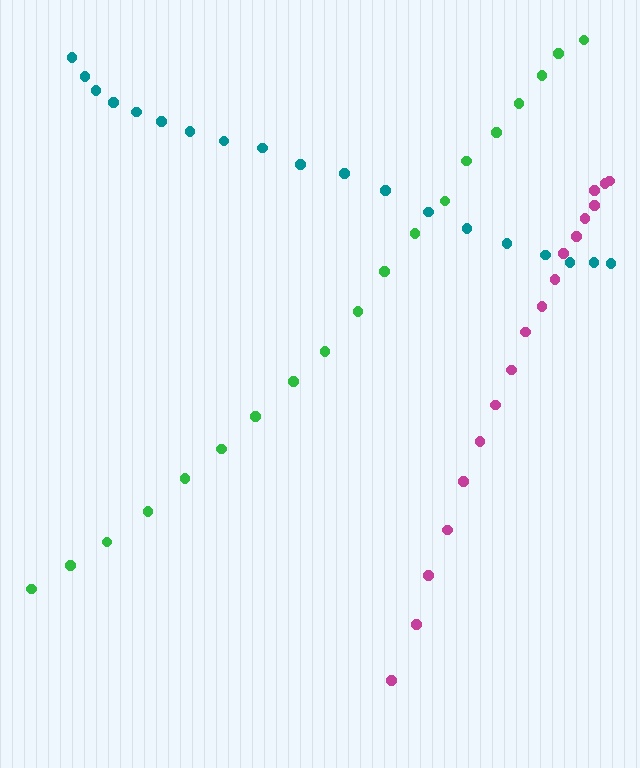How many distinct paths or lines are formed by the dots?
There are 3 distinct paths.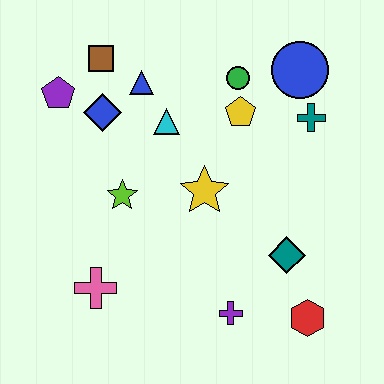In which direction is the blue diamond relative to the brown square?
The blue diamond is below the brown square.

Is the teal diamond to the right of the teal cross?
No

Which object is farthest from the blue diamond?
The red hexagon is farthest from the blue diamond.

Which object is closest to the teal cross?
The blue circle is closest to the teal cross.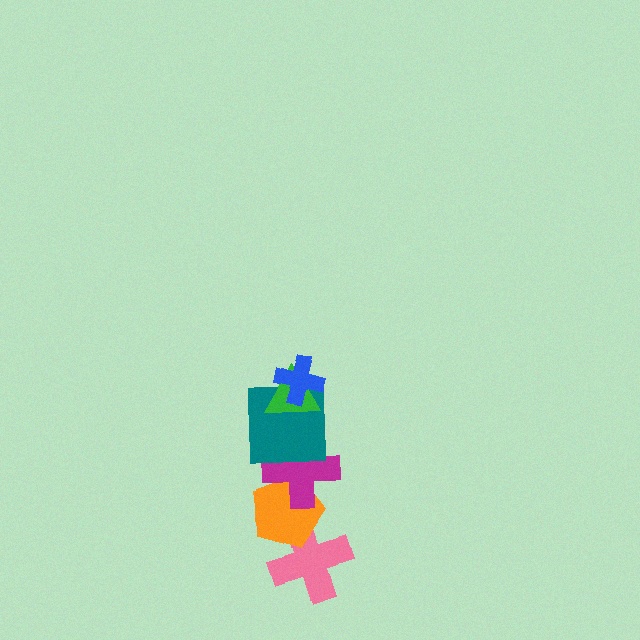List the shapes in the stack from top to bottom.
From top to bottom: the blue cross, the green triangle, the teal square, the magenta cross, the orange pentagon, the pink cross.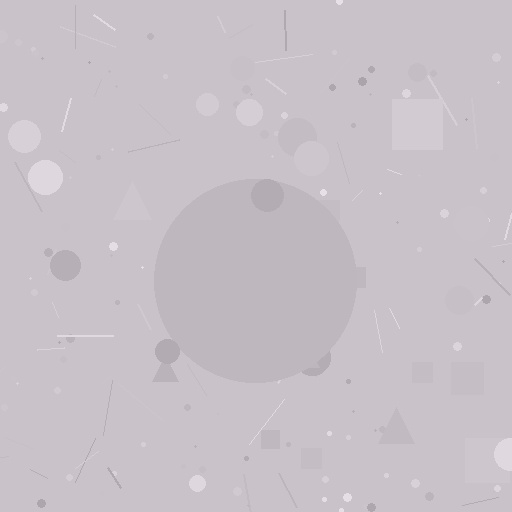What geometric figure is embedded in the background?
A circle is embedded in the background.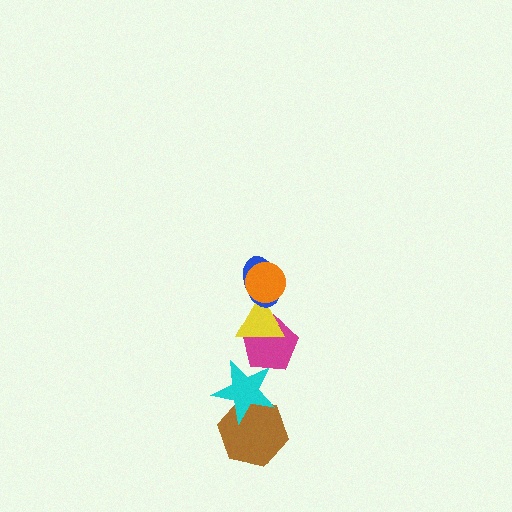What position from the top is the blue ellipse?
The blue ellipse is 2nd from the top.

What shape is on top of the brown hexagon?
The cyan star is on top of the brown hexagon.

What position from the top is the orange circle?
The orange circle is 1st from the top.